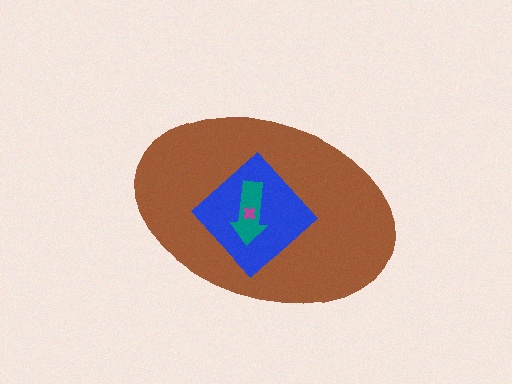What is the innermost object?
The magenta cross.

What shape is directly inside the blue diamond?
The teal arrow.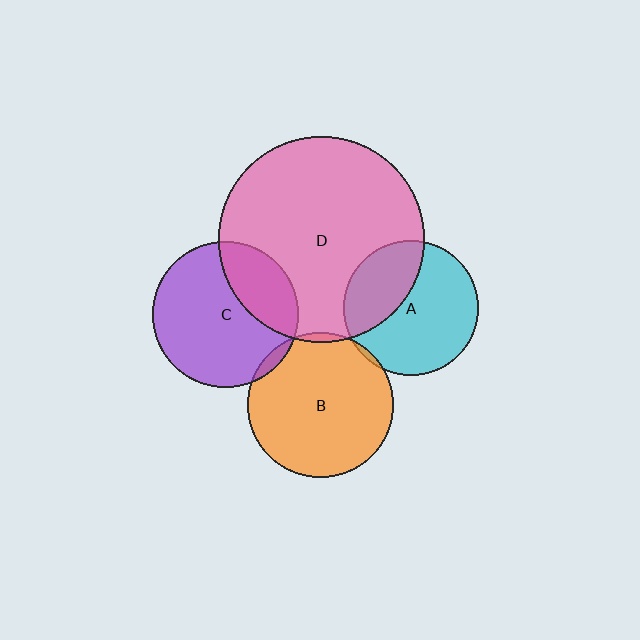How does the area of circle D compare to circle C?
Approximately 2.0 times.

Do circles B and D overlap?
Yes.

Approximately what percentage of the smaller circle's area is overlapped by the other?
Approximately 5%.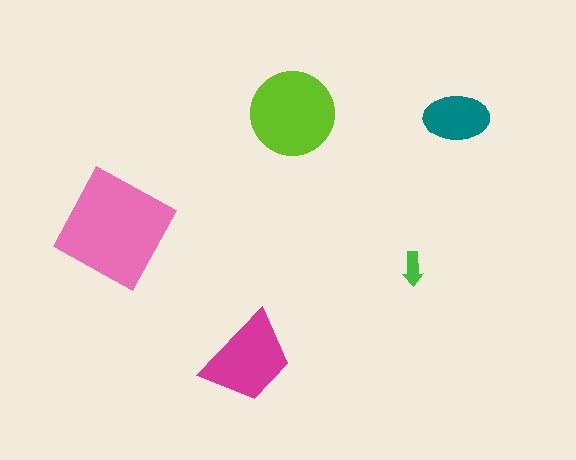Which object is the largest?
The pink square.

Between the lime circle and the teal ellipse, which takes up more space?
The lime circle.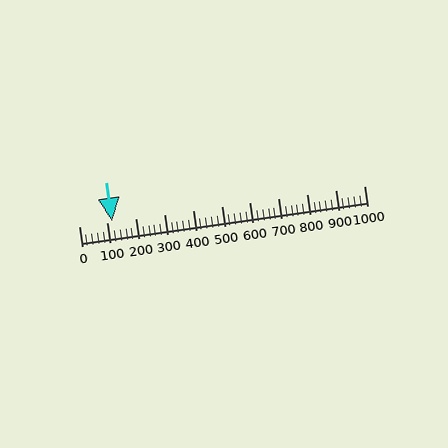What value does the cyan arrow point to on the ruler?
The cyan arrow points to approximately 117.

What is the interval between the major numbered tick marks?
The major tick marks are spaced 100 units apart.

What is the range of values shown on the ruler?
The ruler shows values from 0 to 1000.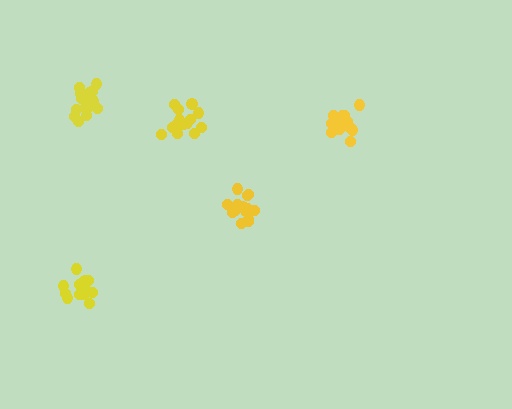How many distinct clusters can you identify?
There are 5 distinct clusters.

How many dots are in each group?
Group 1: 14 dots, Group 2: 16 dots, Group 3: 14 dots, Group 4: 18 dots, Group 5: 14 dots (76 total).